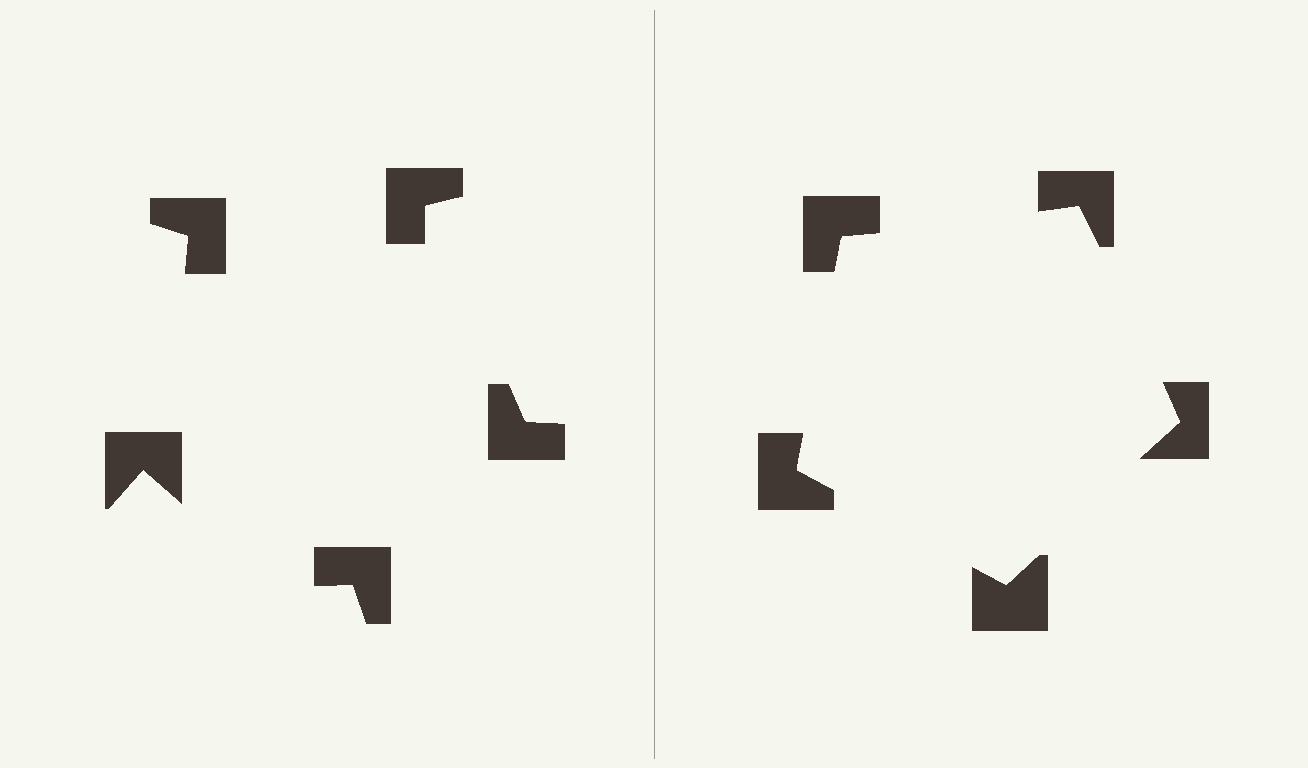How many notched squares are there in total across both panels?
10 — 5 on each side.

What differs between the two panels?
The notched squares are positioned identically on both sides; only the wedge orientations differ. On the right they align to a pentagon; on the left they are misaligned.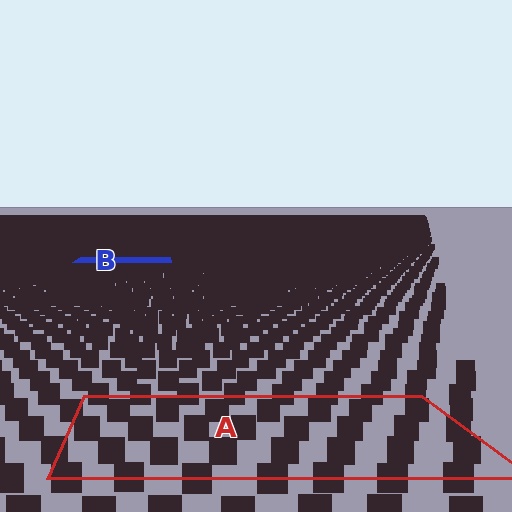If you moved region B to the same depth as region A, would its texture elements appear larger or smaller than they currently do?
They would appear larger. At a closer depth, the same texture elements are projected at a bigger on-screen size.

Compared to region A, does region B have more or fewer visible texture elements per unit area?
Region B has more texture elements per unit area — they are packed more densely because it is farther away.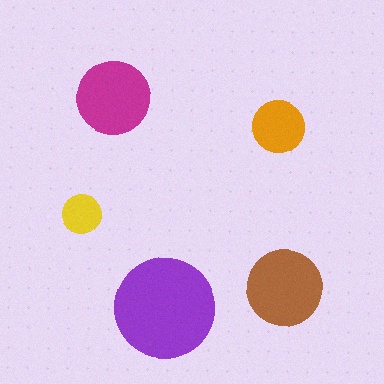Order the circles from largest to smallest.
the purple one, the brown one, the magenta one, the orange one, the yellow one.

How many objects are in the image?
There are 5 objects in the image.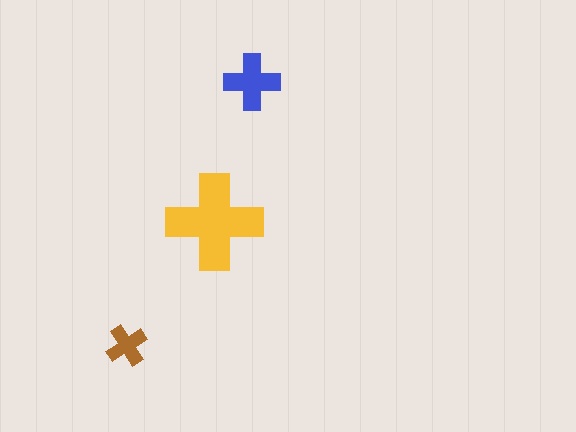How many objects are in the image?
There are 3 objects in the image.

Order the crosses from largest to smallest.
the yellow one, the blue one, the brown one.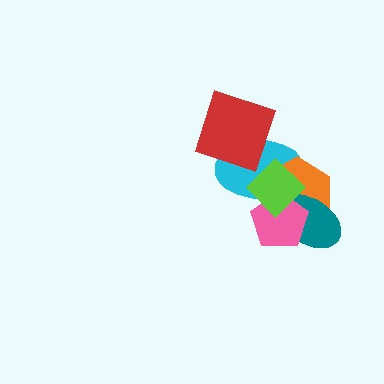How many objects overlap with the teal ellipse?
3 objects overlap with the teal ellipse.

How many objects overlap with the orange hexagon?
4 objects overlap with the orange hexagon.